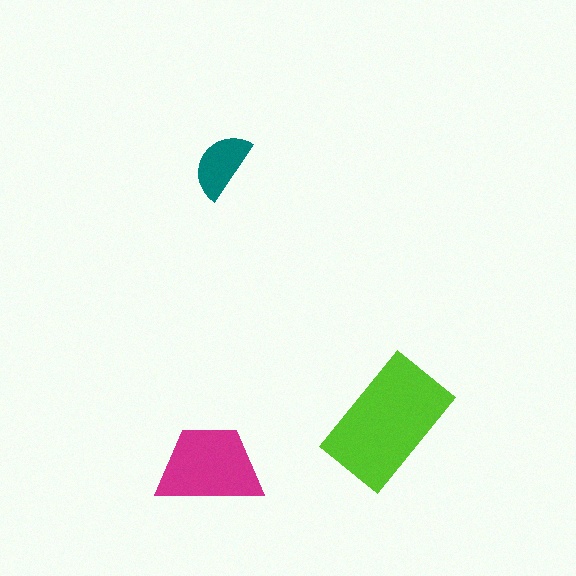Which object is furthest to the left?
The magenta trapezoid is leftmost.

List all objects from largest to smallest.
The lime rectangle, the magenta trapezoid, the teal semicircle.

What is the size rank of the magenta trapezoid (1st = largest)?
2nd.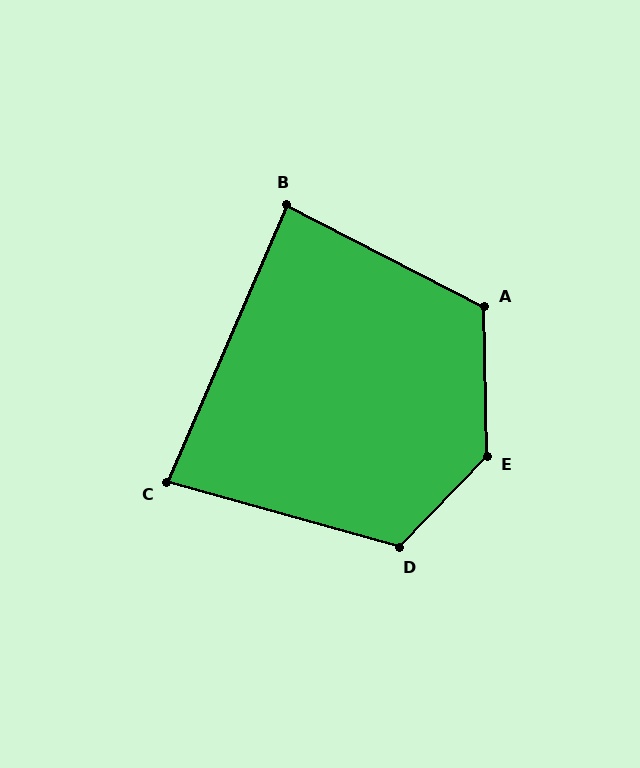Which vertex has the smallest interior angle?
C, at approximately 82 degrees.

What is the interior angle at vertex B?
Approximately 86 degrees (approximately right).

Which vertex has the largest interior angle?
E, at approximately 135 degrees.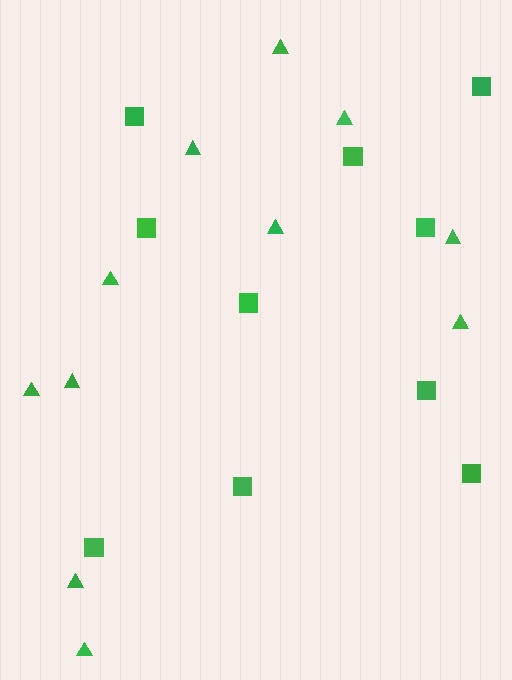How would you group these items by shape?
There are 2 groups: one group of triangles (11) and one group of squares (10).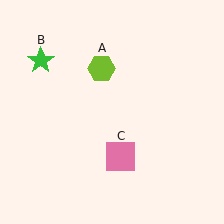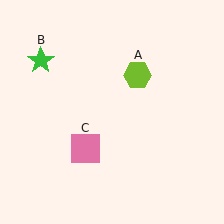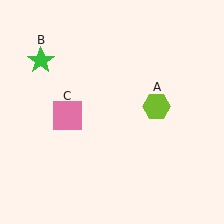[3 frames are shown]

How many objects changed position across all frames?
2 objects changed position: lime hexagon (object A), pink square (object C).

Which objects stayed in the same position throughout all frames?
Green star (object B) remained stationary.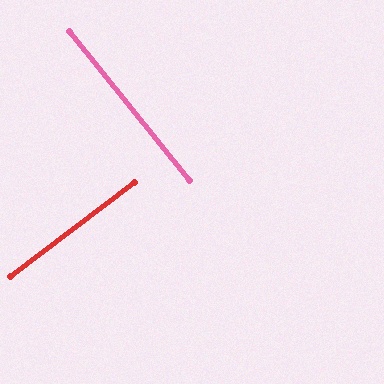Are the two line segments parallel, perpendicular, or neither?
Perpendicular — they meet at approximately 88°.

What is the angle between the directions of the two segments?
Approximately 88 degrees.